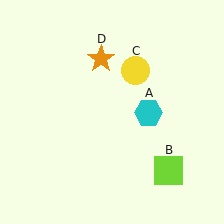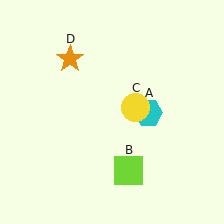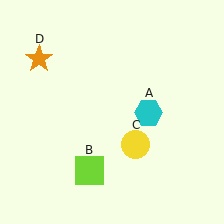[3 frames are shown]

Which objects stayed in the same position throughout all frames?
Cyan hexagon (object A) remained stationary.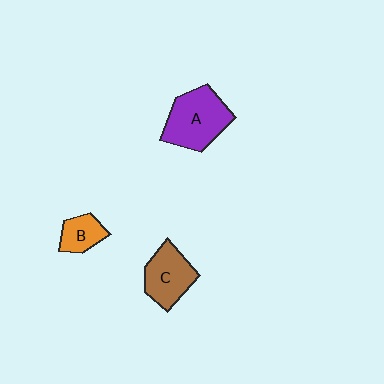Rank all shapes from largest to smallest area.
From largest to smallest: A (purple), C (brown), B (orange).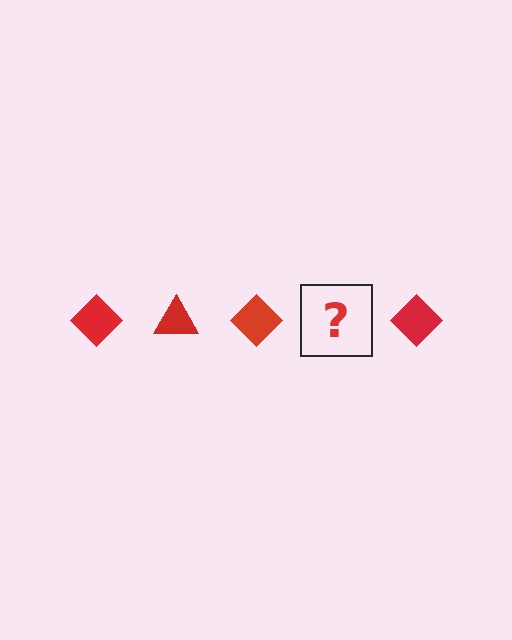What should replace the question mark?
The question mark should be replaced with a red triangle.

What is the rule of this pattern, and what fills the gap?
The rule is that the pattern cycles through diamond, triangle shapes in red. The gap should be filled with a red triangle.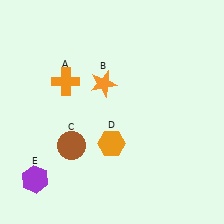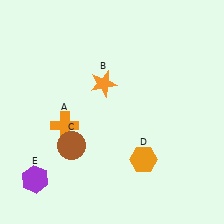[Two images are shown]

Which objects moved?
The objects that moved are: the orange cross (A), the orange hexagon (D).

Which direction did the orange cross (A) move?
The orange cross (A) moved down.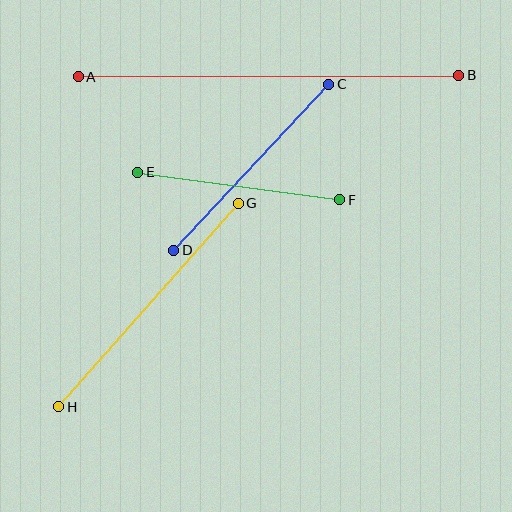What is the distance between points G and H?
The distance is approximately 271 pixels.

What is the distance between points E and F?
The distance is approximately 203 pixels.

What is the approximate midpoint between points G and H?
The midpoint is at approximately (148, 305) pixels.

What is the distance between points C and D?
The distance is approximately 227 pixels.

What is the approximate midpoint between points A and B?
The midpoint is at approximately (269, 76) pixels.